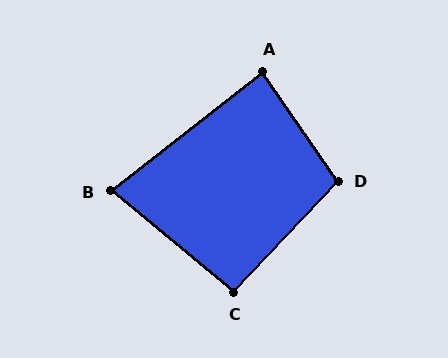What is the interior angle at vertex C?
Approximately 94 degrees (approximately right).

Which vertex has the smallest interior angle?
B, at approximately 78 degrees.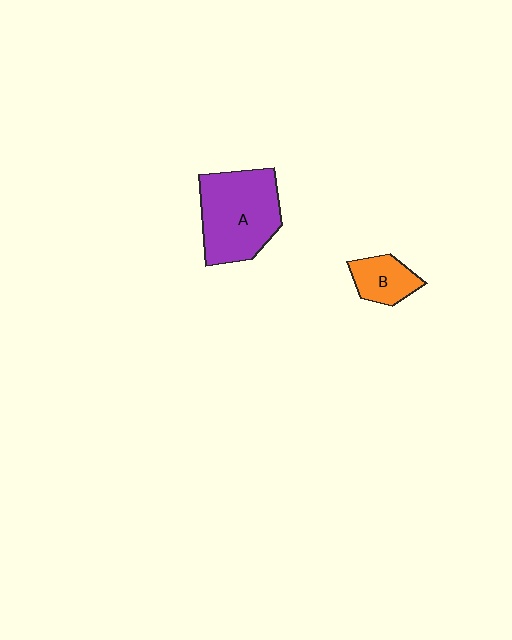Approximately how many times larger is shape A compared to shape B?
Approximately 2.5 times.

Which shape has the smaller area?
Shape B (orange).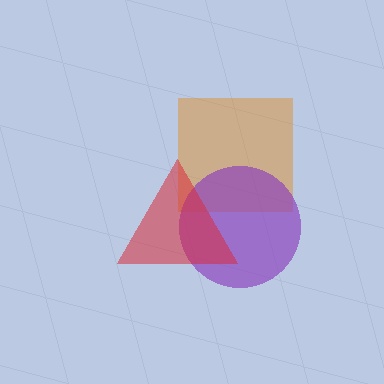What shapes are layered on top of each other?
The layered shapes are: an orange square, a purple circle, a red triangle.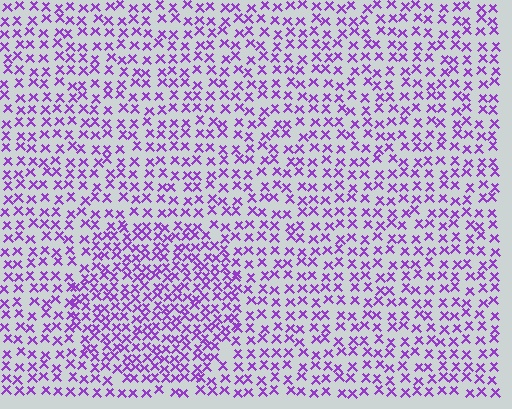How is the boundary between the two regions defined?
The boundary is defined by a change in element density (approximately 1.6x ratio). All elements are the same color, size, and shape.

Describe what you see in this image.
The image contains small purple elements arranged at two different densities. A circle-shaped region is visible where the elements are more densely packed than the surrounding area.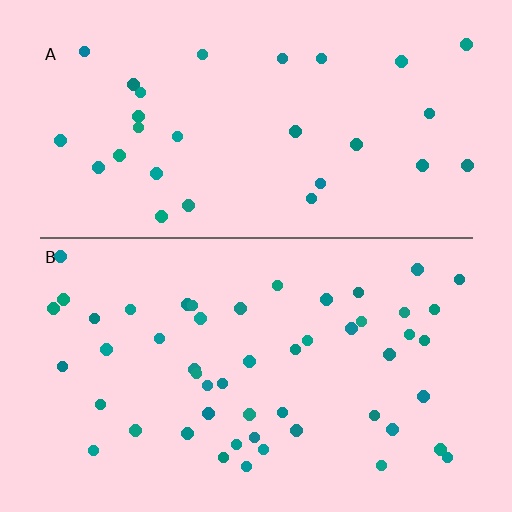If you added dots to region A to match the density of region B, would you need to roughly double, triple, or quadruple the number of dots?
Approximately double.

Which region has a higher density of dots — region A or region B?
B (the bottom).